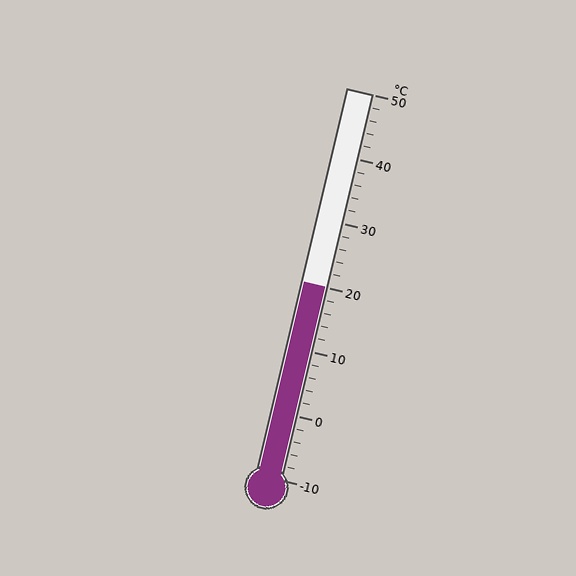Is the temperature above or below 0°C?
The temperature is above 0°C.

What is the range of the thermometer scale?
The thermometer scale ranges from -10°C to 50°C.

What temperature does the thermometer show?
The thermometer shows approximately 20°C.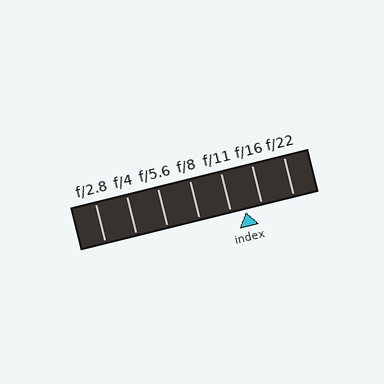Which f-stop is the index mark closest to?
The index mark is closest to f/11.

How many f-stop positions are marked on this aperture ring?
There are 7 f-stop positions marked.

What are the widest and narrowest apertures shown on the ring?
The widest aperture shown is f/2.8 and the narrowest is f/22.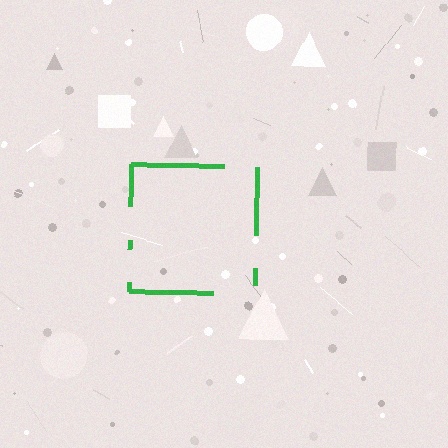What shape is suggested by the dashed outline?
The dashed outline suggests a square.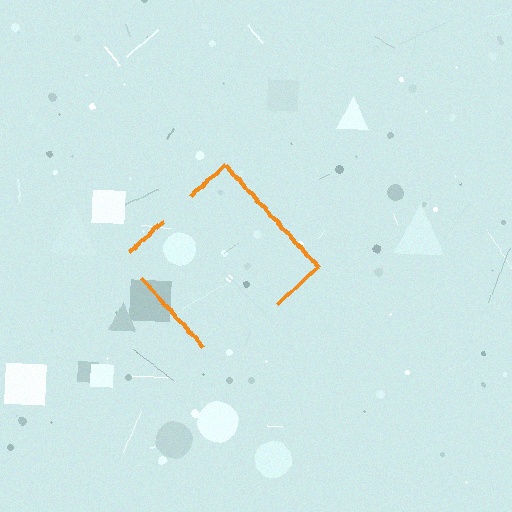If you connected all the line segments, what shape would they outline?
They would outline a diamond.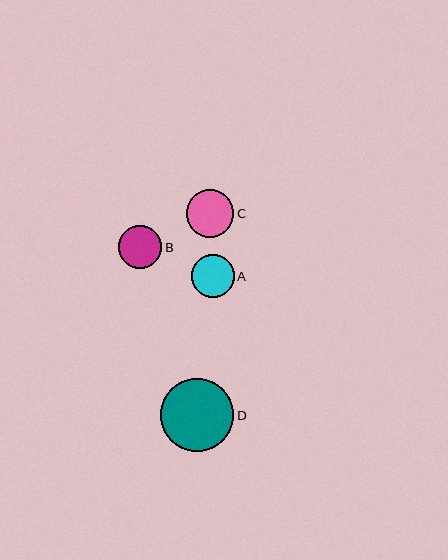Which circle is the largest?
Circle D is the largest with a size of approximately 73 pixels.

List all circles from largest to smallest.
From largest to smallest: D, C, B, A.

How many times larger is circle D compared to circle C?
Circle D is approximately 1.5 times the size of circle C.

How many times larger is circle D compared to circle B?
Circle D is approximately 1.7 times the size of circle B.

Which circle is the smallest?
Circle A is the smallest with a size of approximately 43 pixels.